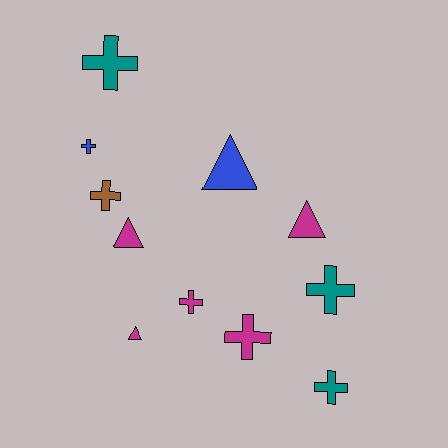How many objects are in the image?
There are 11 objects.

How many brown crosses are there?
There is 1 brown cross.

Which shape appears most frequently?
Cross, with 7 objects.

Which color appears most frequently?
Magenta, with 5 objects.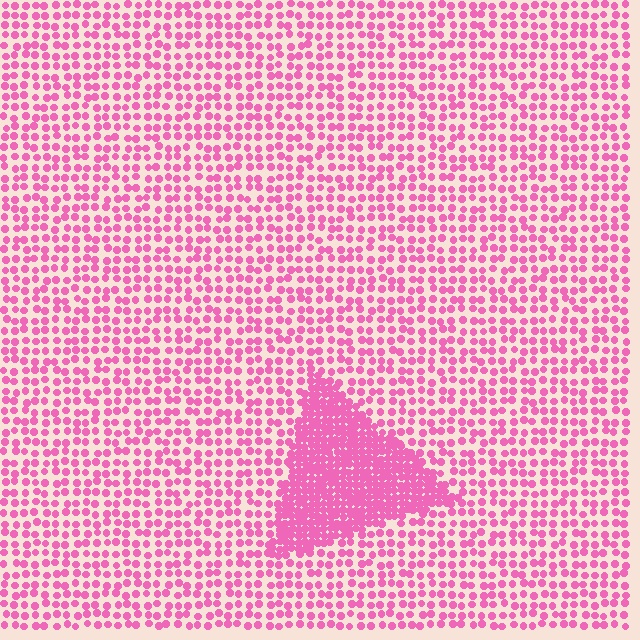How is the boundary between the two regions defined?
The boundary is defined by a change in element density (approximately 2.5x ratio). All elements are the same color, size, and shape.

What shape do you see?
I see a triangle.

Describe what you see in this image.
The image contains small pink elements arranged at two different densities. A triangle-shaped region is visible where the elements are more densely packed than the surrounding area.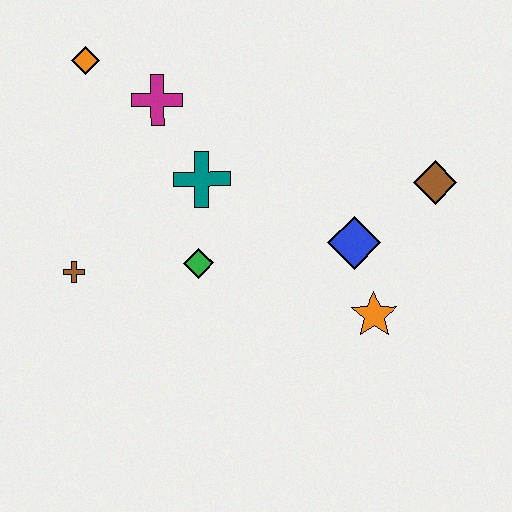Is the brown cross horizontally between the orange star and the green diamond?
No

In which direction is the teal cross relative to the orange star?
The teal cross is to the left of the orange star.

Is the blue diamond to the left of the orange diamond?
No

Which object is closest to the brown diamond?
The blue diamond is closest to the brown diamond.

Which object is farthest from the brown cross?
The brown diamond is farthest from the brown cross.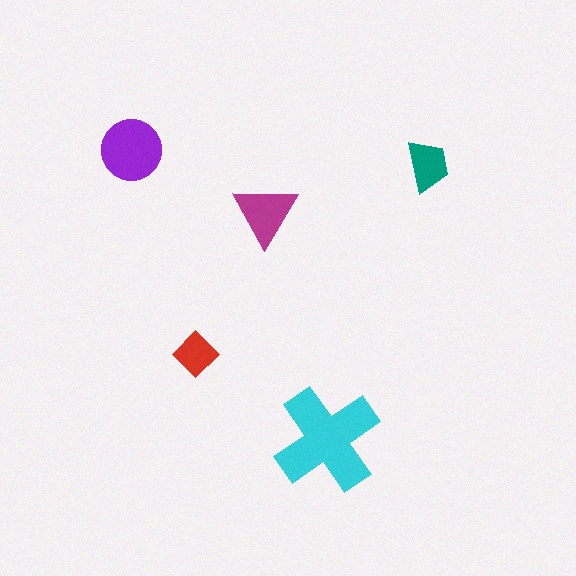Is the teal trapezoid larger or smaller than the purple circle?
Smaller.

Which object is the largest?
The cyan cross.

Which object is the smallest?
The red diamond.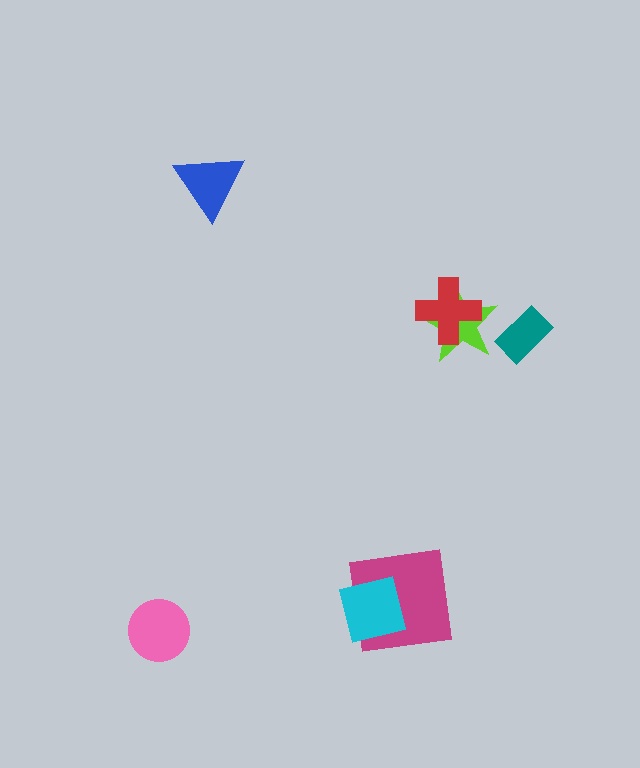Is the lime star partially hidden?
Yes, it is partially covered by another shape.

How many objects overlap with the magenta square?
1 object overlaps with the magenta square.